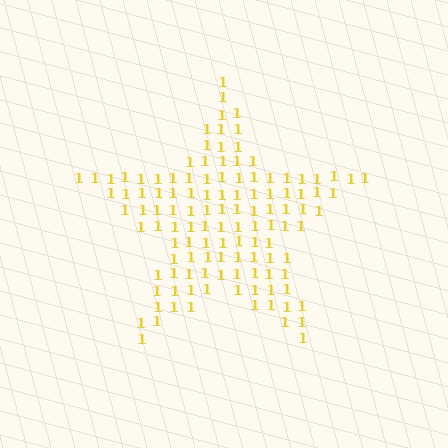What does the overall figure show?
The overall figure shows a star.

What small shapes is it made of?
It is made of small digit 1's.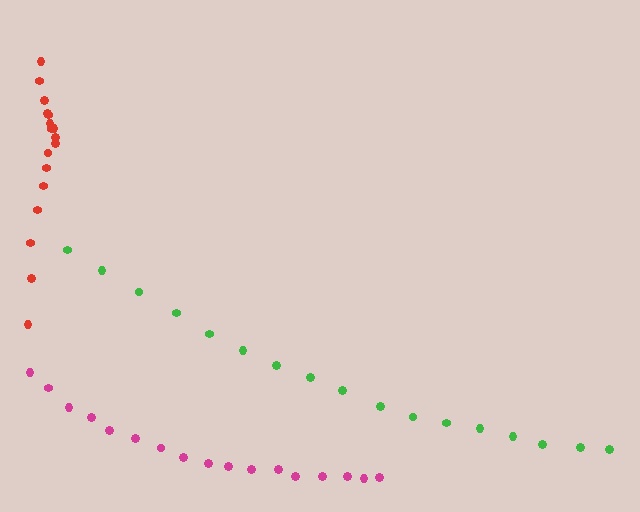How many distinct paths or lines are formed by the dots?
There are 3 distinct paths.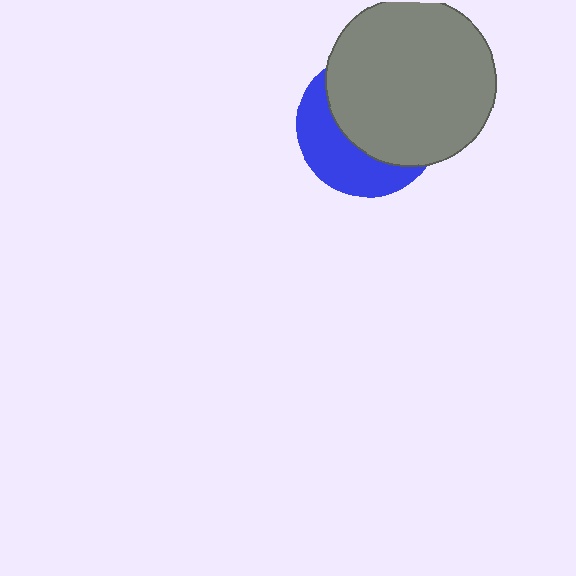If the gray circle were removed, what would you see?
You would see the complete blue circle.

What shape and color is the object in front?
The object in front is a gray circle.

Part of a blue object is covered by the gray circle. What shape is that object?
It is a circle.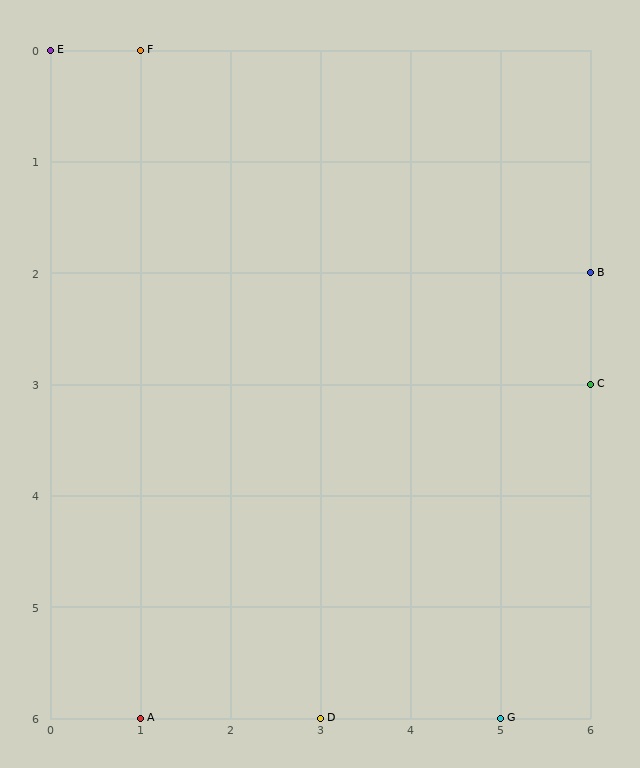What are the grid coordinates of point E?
Point E is at grid coordinates (0, 0).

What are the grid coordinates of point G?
Point G is at grid coordinates (5, 6).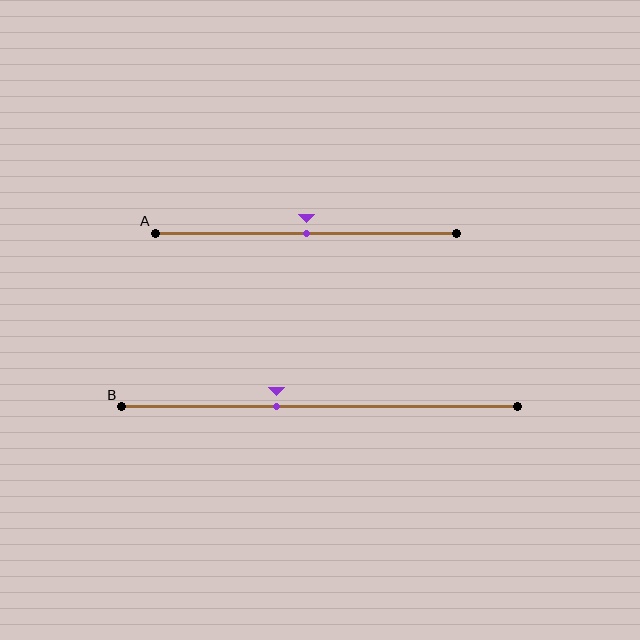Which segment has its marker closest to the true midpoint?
Segment A has its marker closest to the true midpoint.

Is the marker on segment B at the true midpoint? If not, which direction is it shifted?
No, the marker on segment B is shifted to the left by about 11% of the segment length.